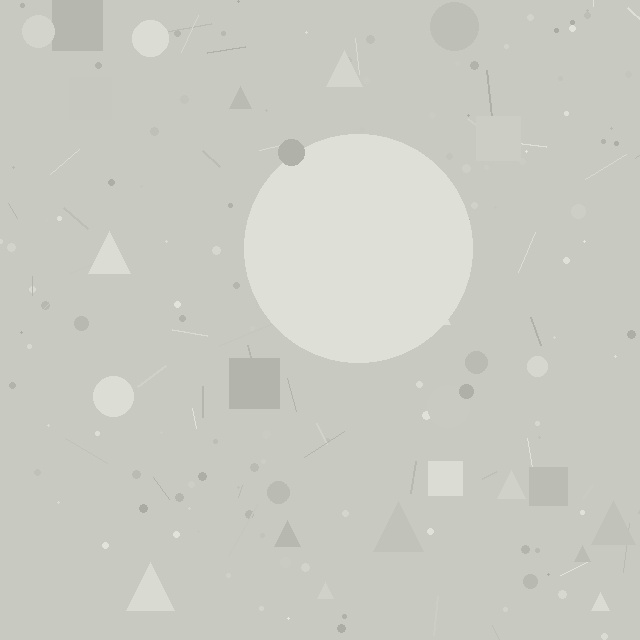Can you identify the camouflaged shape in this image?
The camouflaged shape is a circle.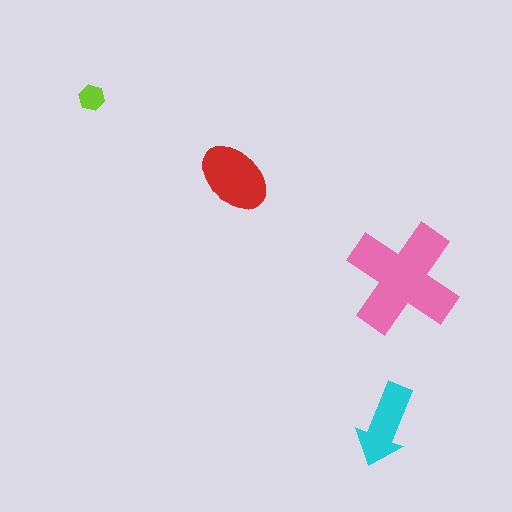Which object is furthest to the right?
The pink cross is rightmost.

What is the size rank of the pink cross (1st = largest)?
1st.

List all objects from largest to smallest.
The pink cross, the red ellipse, the cyan arrow, the lime hexagon.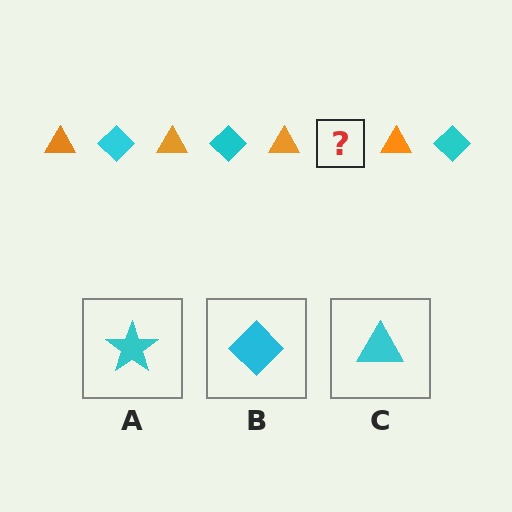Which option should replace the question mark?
Option B.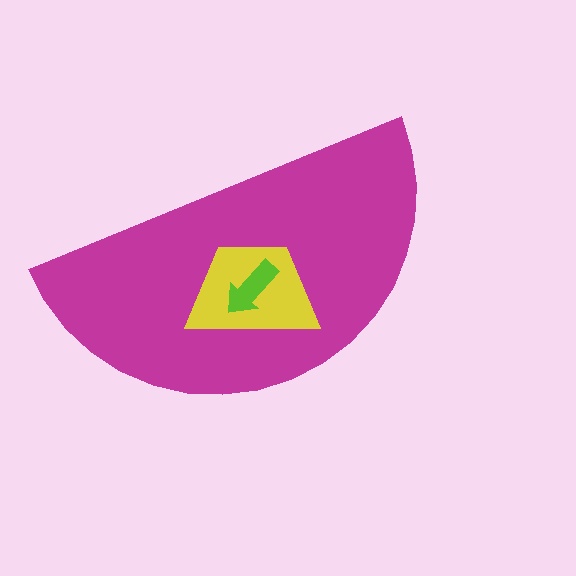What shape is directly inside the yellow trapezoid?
The lime arrow.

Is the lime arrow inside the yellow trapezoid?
Yes.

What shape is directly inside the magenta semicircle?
The yellow trapezoid.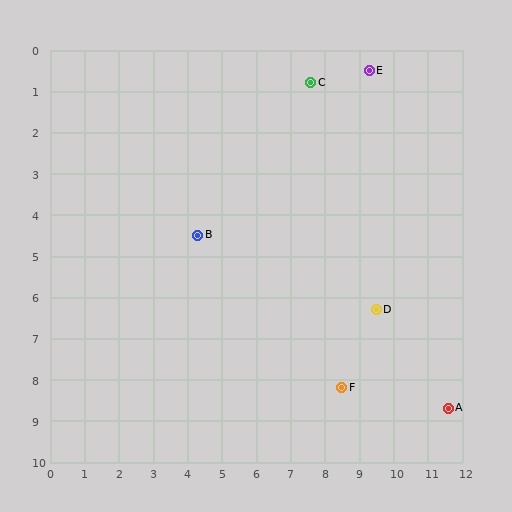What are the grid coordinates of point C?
Point C is at approximately (7.6, 0.8).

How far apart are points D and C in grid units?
Points D and C are about 5.8 grid units apart.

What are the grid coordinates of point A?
Point A is at approximately (11.6, 8.7).